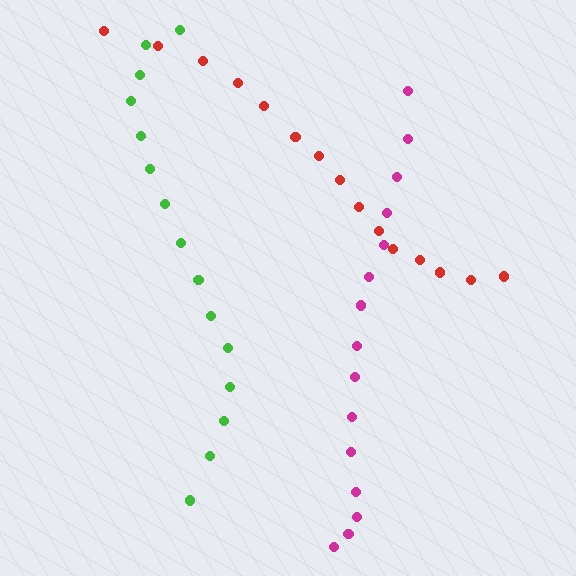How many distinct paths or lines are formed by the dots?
There are 3 distinct paths.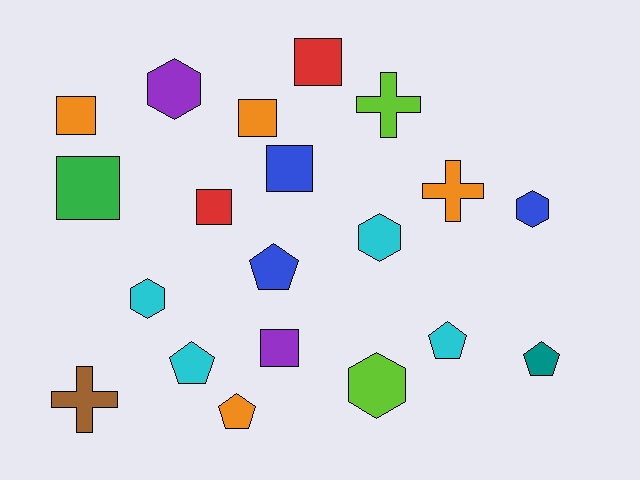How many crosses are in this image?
There are 3 crosses.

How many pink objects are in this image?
There are no pink objects.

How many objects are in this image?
There are 20 objects.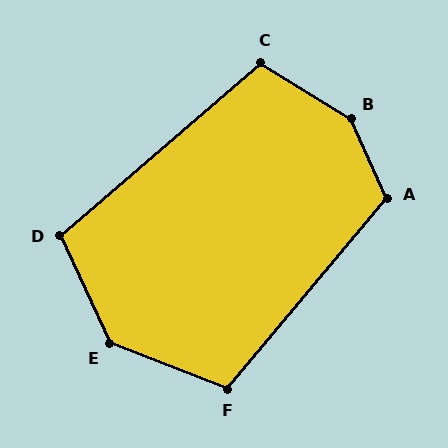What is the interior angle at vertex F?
Approximately 109 degrees (obtuse).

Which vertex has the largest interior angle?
B, at approximately 146 degrees.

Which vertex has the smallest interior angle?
D, at approximately 106 degrees.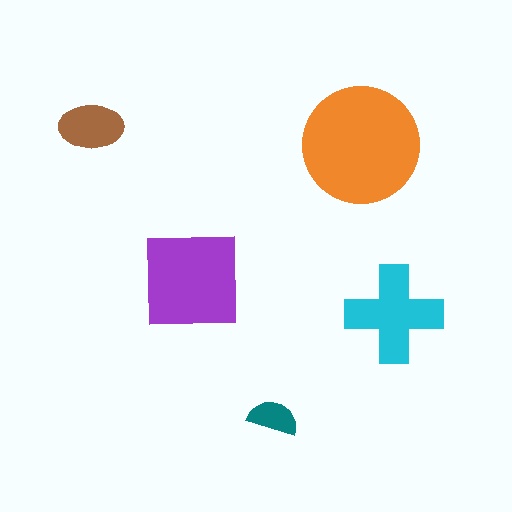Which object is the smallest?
The teal semicircle.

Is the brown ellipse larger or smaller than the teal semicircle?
Larger.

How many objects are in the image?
There are 5 objects in the image.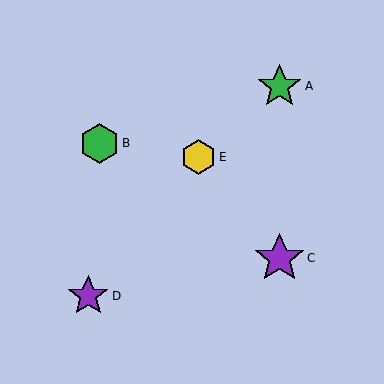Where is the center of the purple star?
The center of the purple star is at (88, 296).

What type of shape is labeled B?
Shape B is a green hexagon.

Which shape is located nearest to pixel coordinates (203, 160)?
The yellow hexagon (labeled E) at (199, 157) is nearest to that location.